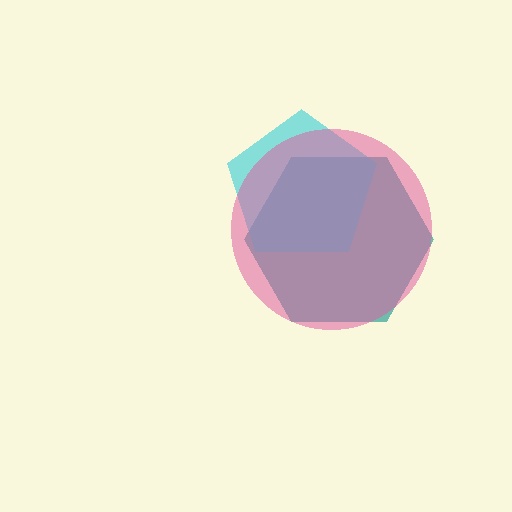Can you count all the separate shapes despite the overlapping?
Yes, there are 3 separate shapes.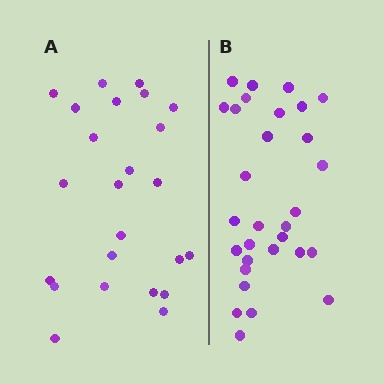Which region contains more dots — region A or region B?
Region B (the right region) has more dots.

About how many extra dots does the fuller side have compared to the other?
Region B has about 6 more dots than region A.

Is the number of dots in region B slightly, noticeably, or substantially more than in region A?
Region B has noticeably more, but not dramatically so. The ratio is roughly 1.2 to 1.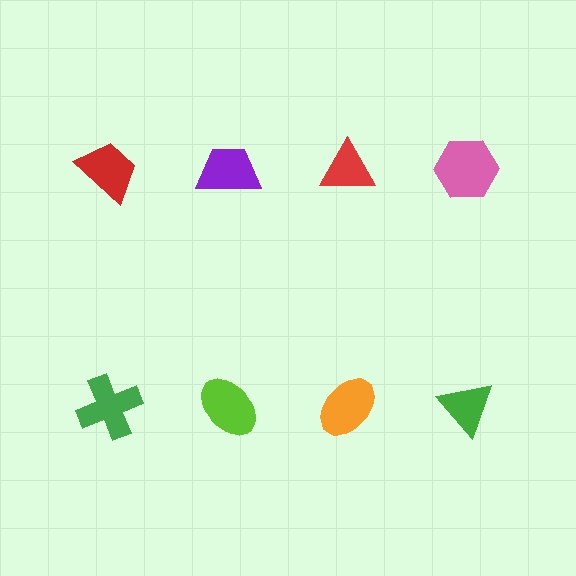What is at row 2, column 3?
An orange ellipse.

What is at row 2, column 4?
A green triangle.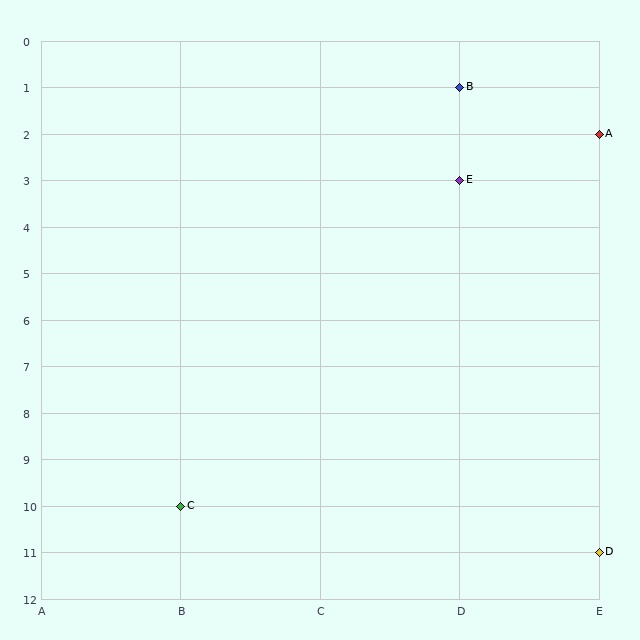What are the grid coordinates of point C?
Point C is at grid coordinates (B, 10).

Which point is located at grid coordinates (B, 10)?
Point C is at (B, 10).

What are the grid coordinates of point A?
Point A is at grid coordinates (E, 2).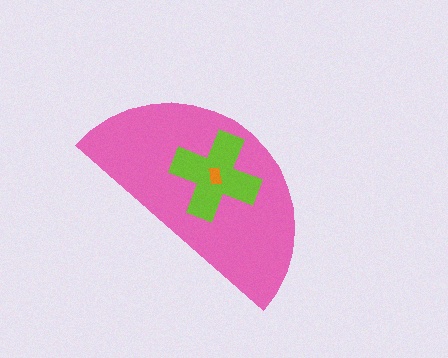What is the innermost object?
The orange rectangle.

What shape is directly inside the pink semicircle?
The lime cross.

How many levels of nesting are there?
3.